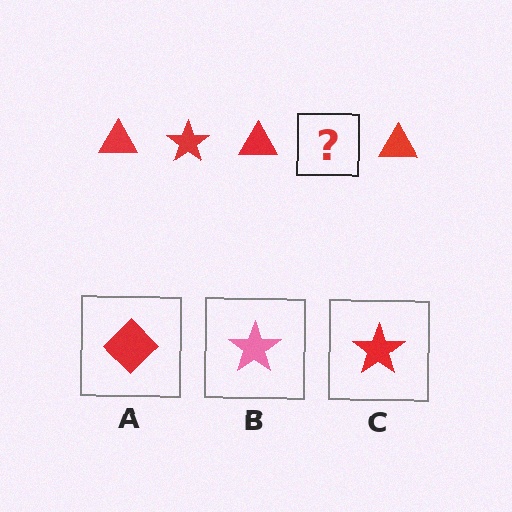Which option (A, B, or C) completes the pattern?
C.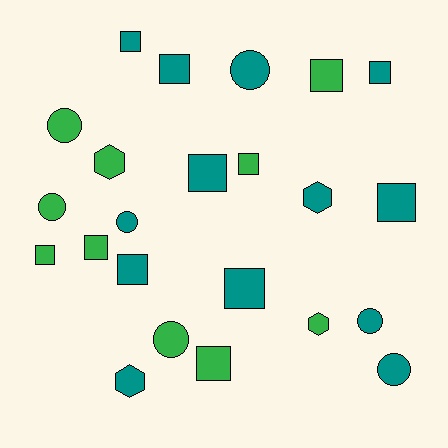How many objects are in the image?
There are 23 objects.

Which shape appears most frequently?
Square, with 12 objects.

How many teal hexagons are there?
There are 2 teal hexagons.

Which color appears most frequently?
Teal, with 13 objects.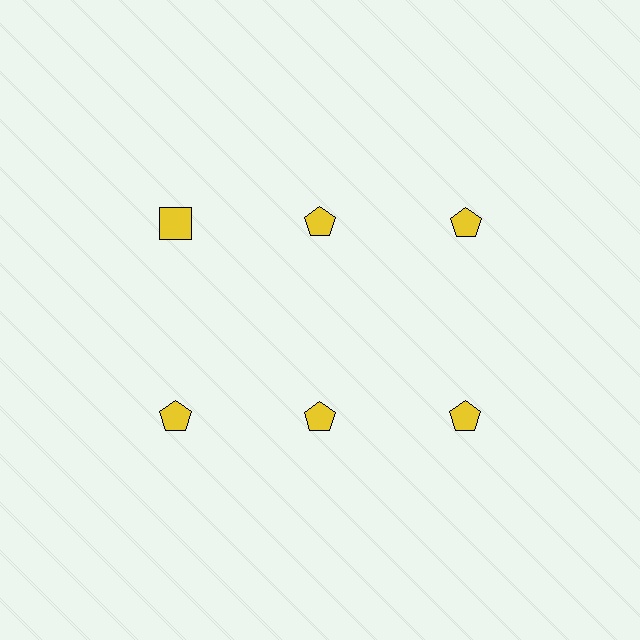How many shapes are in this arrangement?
There are 6 shapes arranged in a grid pattern.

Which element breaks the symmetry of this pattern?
The yellow square in the top row, leftmost column breaks the symmetry. All other shapes are yellow pentagons.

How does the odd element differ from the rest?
It has a different shape: square instead of pentagon.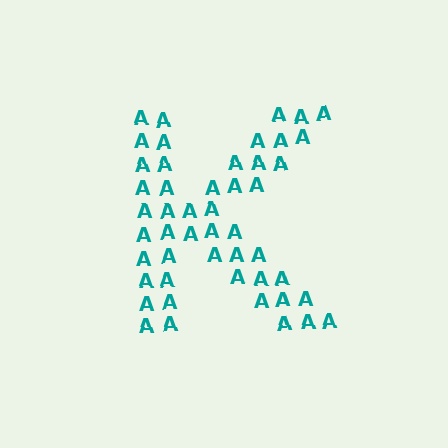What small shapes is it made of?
It is made of small letter A's.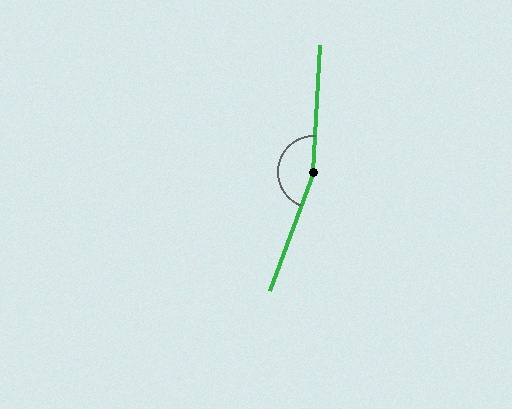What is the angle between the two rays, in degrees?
Approximately 162 degrees.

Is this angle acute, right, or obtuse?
It is obtuse.